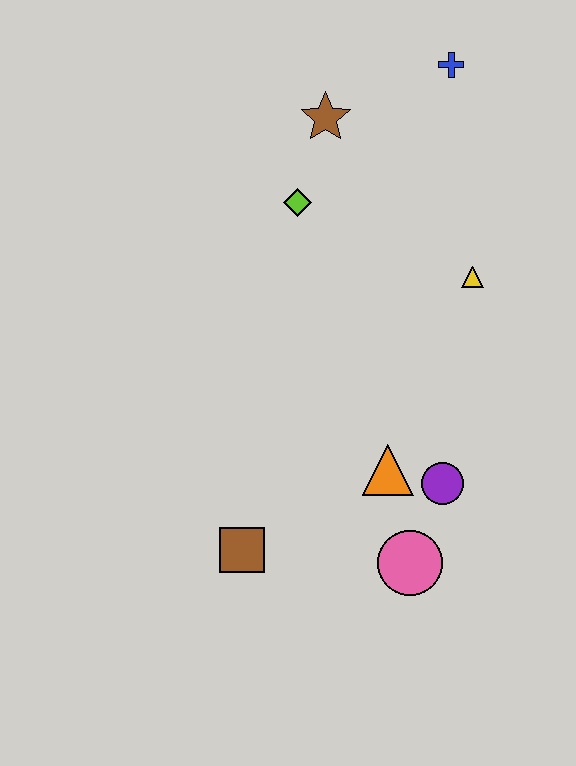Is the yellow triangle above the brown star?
No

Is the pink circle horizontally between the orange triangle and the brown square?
No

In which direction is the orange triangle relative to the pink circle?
The orange triangle is above the pink circle.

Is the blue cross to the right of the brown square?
Yes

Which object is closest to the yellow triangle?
The lime diamond is closest to the yellow triangle.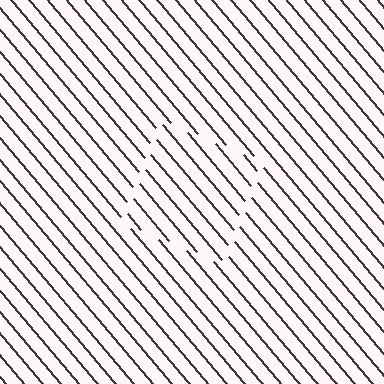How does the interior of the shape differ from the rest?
The interior of the shape contains the same grating, shifted by half a period — the contour is defined by the phase discontinuity where line-ends from the inner and outer gratings abut.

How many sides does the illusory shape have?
4 sides — the line-ends trace a square.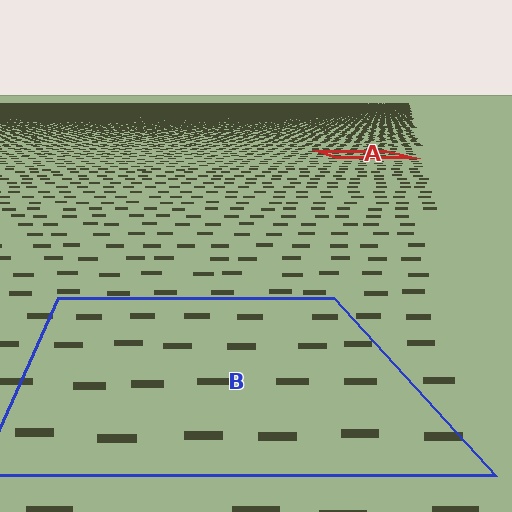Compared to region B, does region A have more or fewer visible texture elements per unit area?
Region A has more texture elements per unit area — they are packed more densely because it is farther away.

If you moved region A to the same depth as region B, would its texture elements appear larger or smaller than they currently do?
They would appear larger. At a closer depth, the same texture elements are projected at a bigger on-screen size.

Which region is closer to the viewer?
Region B is closer. The texture elements there are larger and more spread out.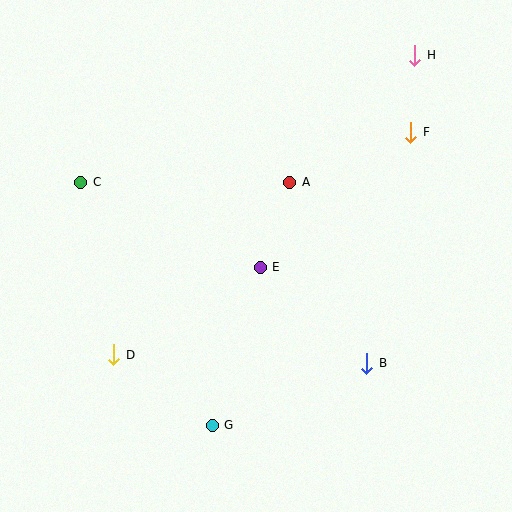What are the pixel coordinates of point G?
Point G is at (212, 425).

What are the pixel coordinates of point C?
Point C is at (81, 182).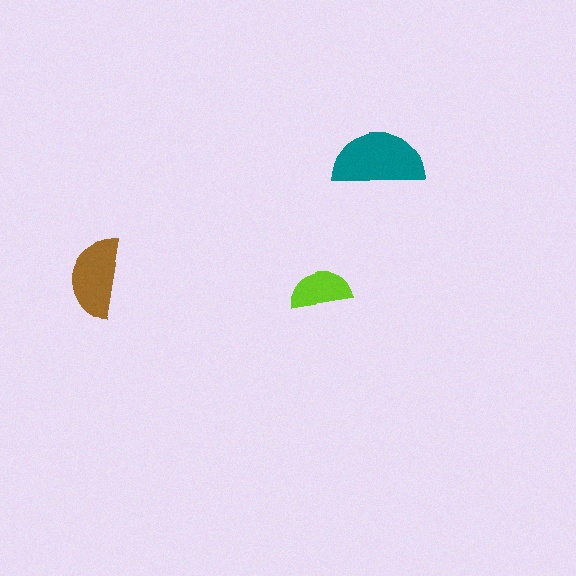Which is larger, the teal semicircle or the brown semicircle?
The teal one.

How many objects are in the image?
There are 3 objects in the image.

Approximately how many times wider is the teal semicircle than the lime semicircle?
About 1.5 times wider.